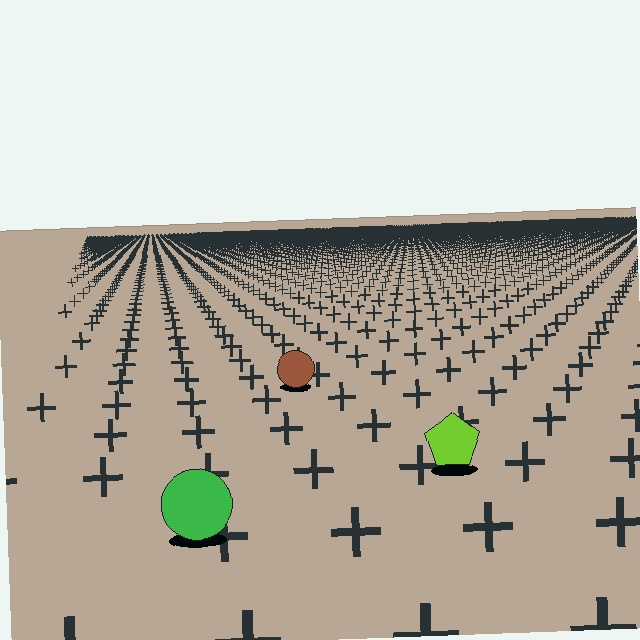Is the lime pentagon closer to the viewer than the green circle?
No. The green circle is closer — you can tell from the texture gradient: the ground texture is coarser near it.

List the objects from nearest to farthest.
From nearest to farthest: the green circle, the lime pentagon, the brown circle.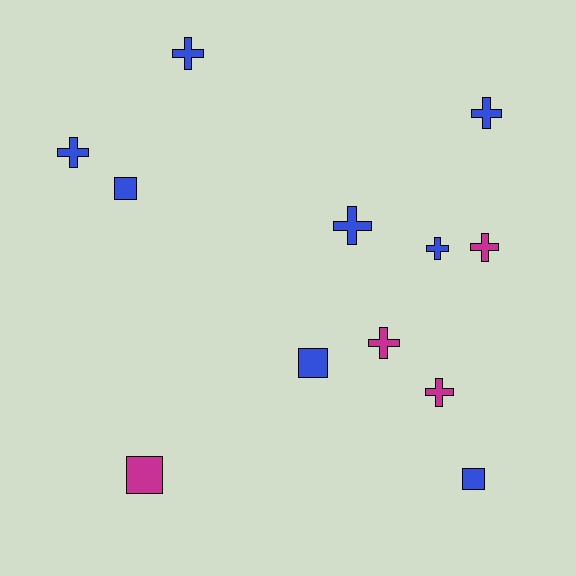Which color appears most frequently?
Blue, with 8 objects.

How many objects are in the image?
There are 12 objects.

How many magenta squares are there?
There is 1 magenta square.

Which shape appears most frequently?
Cross, with 8 objects.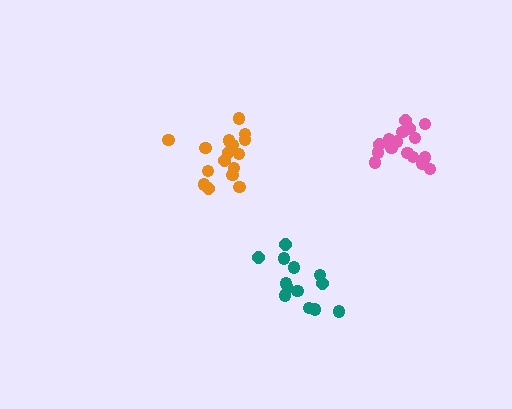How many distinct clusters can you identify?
There are 3 distinct clusters.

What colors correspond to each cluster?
The clusters are colored: pink, teal, orange.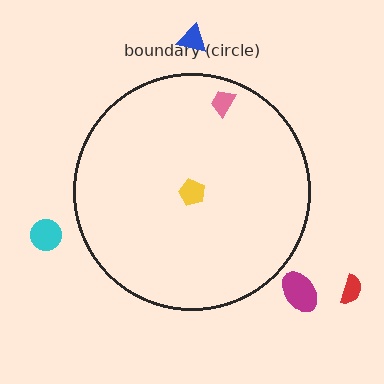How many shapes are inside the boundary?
2 inside, 4 outside.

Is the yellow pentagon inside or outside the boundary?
Inside.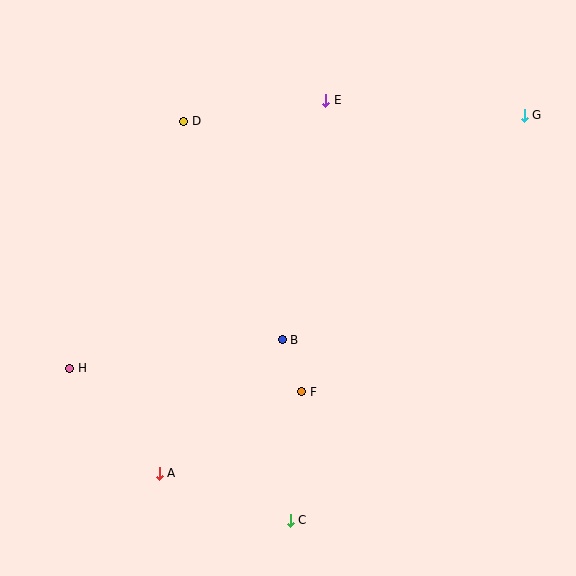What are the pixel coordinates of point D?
Point D is at (184, 121).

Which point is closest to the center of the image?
Point B at (282, 340) is closest to the center.